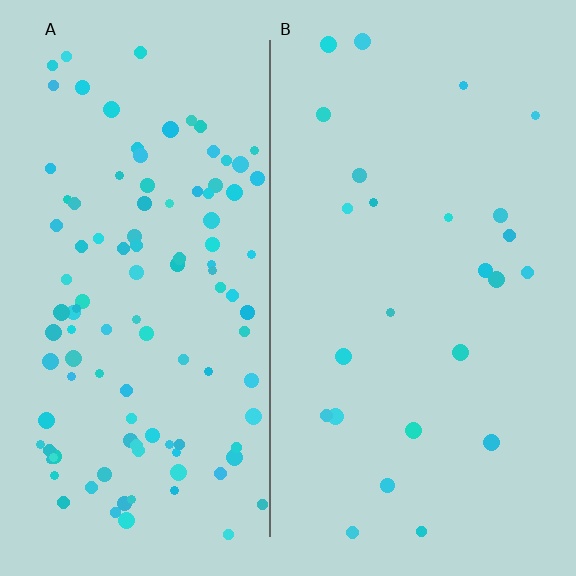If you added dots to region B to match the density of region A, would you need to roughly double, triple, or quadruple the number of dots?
Approximately quadruple.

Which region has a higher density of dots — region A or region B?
A (the left).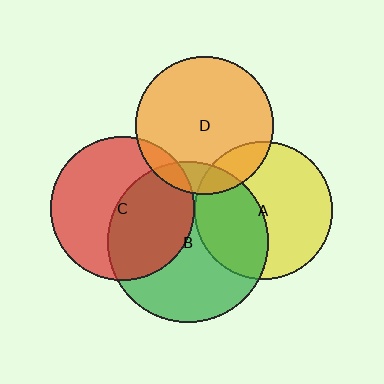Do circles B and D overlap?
Yes.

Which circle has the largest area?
Circle B (green).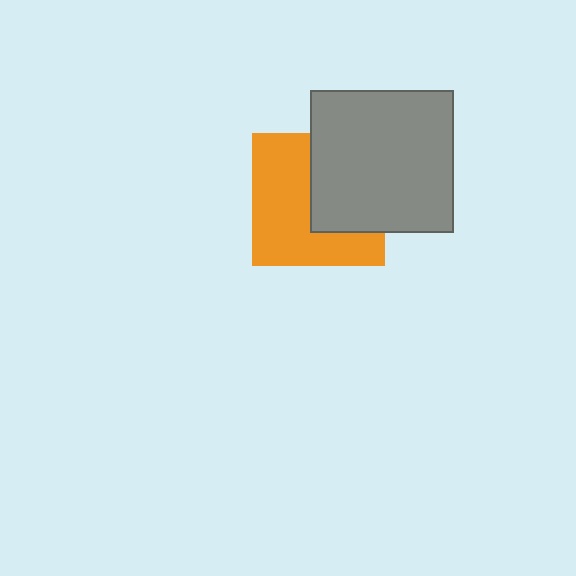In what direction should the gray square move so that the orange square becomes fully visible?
The gray square should move right. That is the shortest direction to clear the overlap and leave the orange square fully visible.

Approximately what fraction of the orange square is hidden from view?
Roughly 43% of the orange square is hidden behind the gray square.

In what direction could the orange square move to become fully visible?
The orange square could move left. That would shift it out from behind the gray square entirely.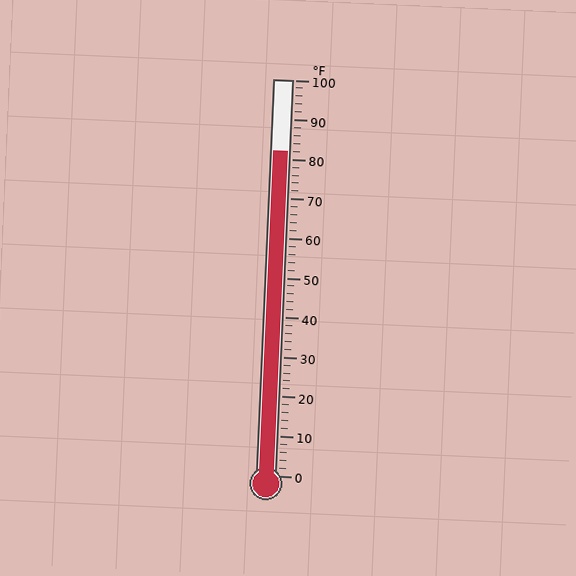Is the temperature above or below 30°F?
The temperature is above 30°F.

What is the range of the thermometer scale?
The thermometer scale ranges from 0°F to 100°F.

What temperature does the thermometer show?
The thermometer shows approximately 82°F.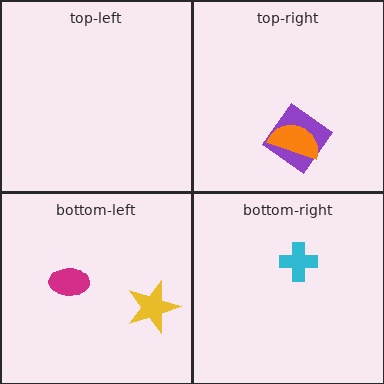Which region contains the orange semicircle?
The top-right region.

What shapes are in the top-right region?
The purple diamond, the orange semicircle.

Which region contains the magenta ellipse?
The bottom-left region.